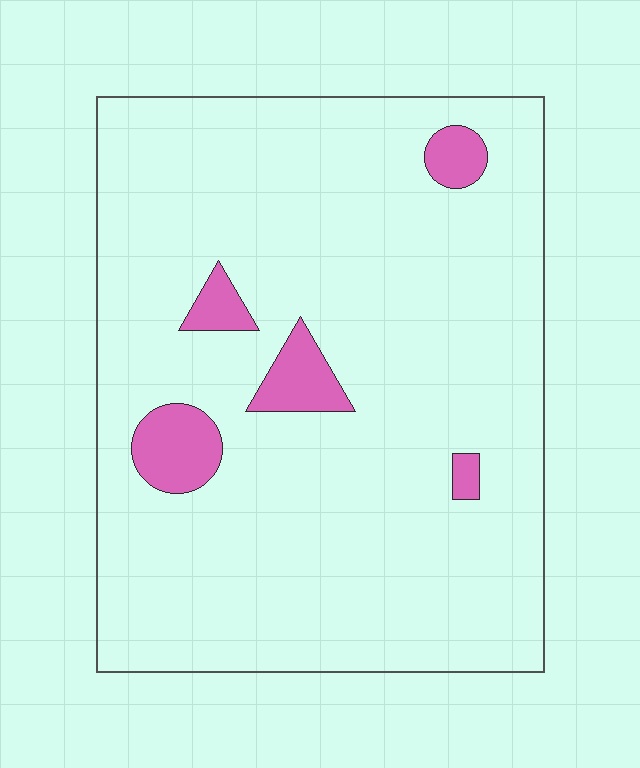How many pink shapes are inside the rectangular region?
5.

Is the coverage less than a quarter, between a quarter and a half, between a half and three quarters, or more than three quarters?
Less than a quarter.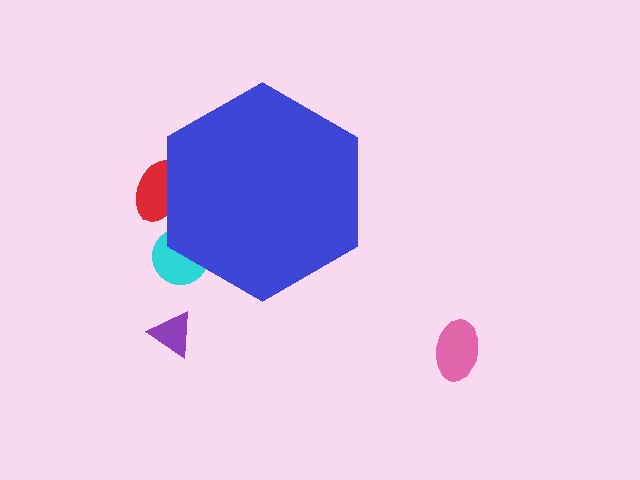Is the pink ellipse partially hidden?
No, the pink ellipse is fully visible.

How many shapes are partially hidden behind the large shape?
2 shapes are partially hidden.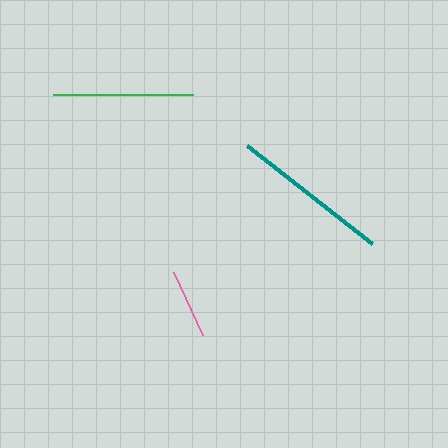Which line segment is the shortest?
The pink line is the shortest at approximately 69 pixels.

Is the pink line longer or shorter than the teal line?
The teal line is longer than the pink line.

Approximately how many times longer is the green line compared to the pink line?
The green line is approximately 2.0 times the length of the pink line.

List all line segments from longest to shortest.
From longest to shortest: teal, green, pink.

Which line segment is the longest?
The teal line is the longest at approximately 159 pixels.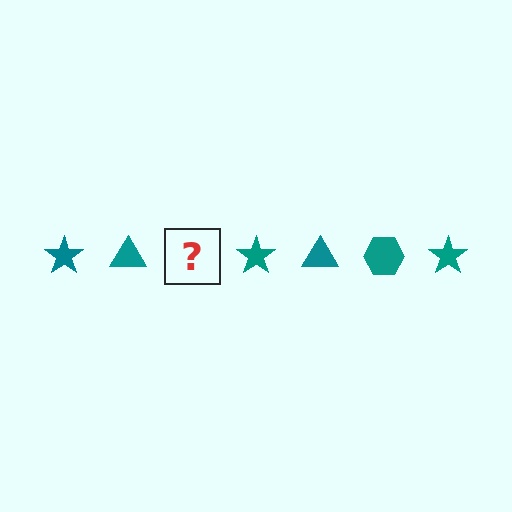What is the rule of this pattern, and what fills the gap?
The rule is that the pattern cycles through star, triangle, hexagon shapes in teal. The gap should be filled with a teal hexagon.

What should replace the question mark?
The question mark should be replaced with a teal hexagon.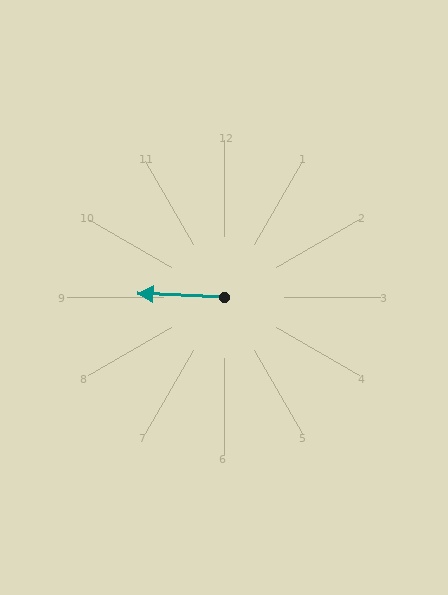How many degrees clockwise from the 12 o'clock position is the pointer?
Approximately 273 degrees.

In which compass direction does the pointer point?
West.